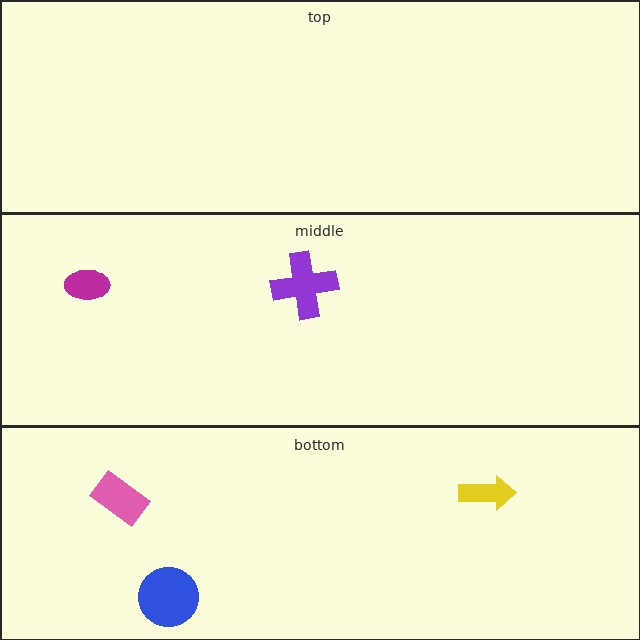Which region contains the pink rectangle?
The bottom region.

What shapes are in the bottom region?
The pink rectangle, the blue circle, the yellow arrow.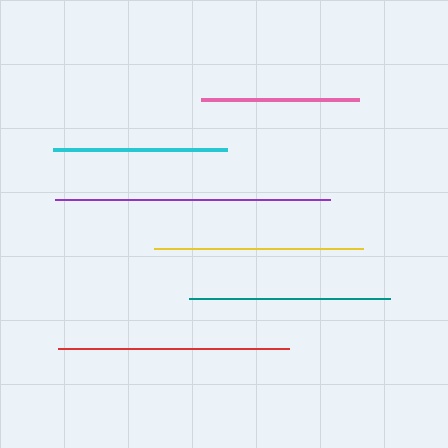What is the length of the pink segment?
The pink segment is approximately 159 pixels long.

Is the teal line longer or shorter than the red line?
The red line is longer than the teal line.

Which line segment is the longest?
The purple line is the longest at approximately 275 pixels.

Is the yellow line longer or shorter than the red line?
The red line is longer than the yellow line.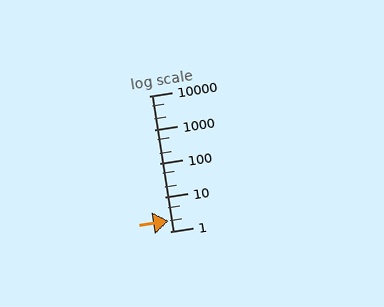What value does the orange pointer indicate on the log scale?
The pointer indicates approximately 2.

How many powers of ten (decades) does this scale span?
The scale spans 4 decades, from 1 to 10000.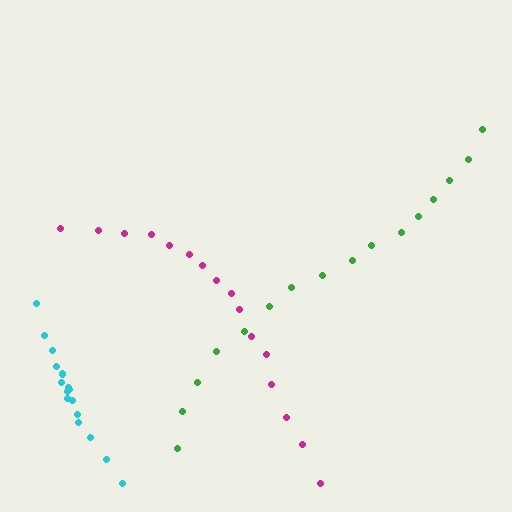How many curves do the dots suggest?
There are 3 distinct paths.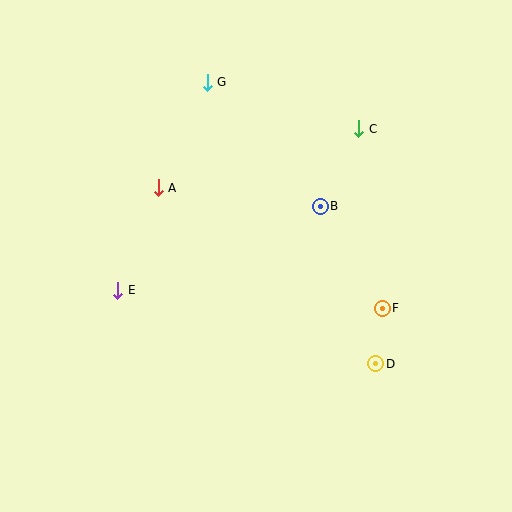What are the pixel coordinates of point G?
Point G is at (207, 82).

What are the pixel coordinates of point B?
Point B is at (320, 206).